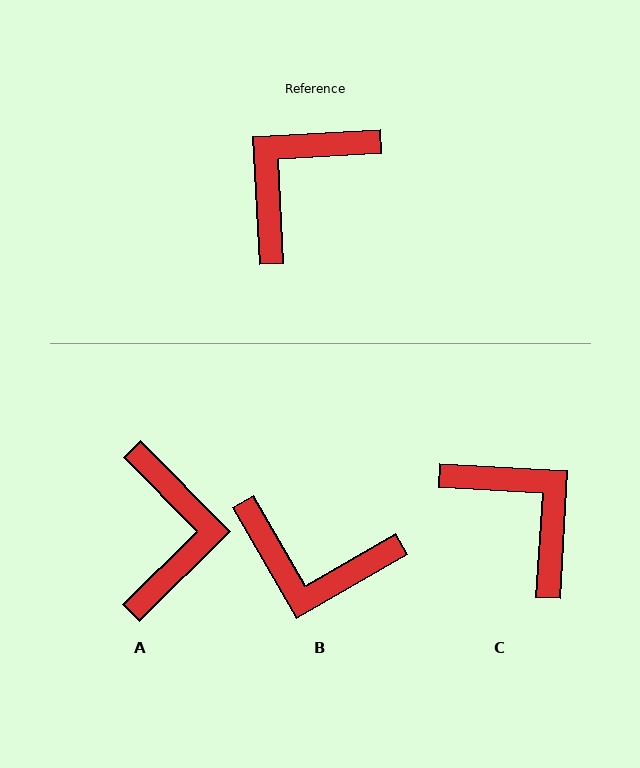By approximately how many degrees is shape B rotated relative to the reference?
Approximately 117 degrees counter-clockwise.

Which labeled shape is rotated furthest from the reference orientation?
A, about 138 degrees away.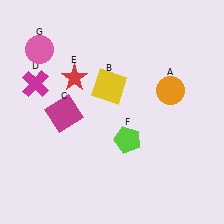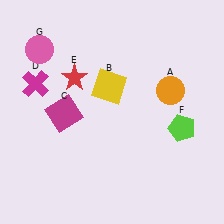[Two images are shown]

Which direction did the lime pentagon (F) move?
The lime pentagon (F) moved right.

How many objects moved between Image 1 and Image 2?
1 object moved between the two images.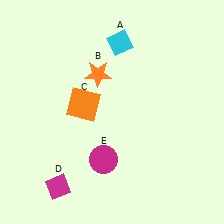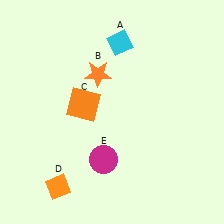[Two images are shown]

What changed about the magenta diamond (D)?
In Image 1, D is magenta. In Image 2, it changed to orange.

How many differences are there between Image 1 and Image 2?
There is 1 difference between the two images.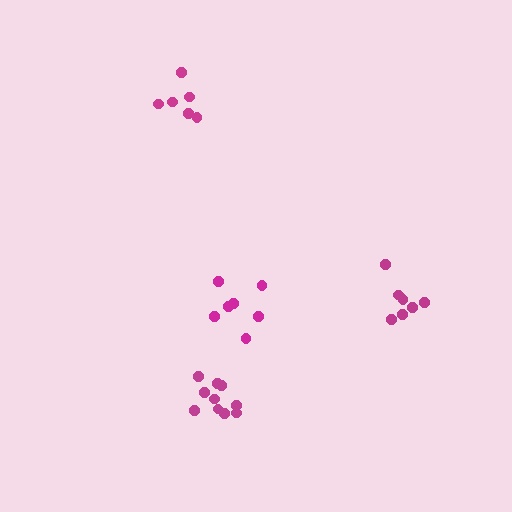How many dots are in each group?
Group 1: 7 dots, Group 2: 10 dots, Group 3: 7 dots, Group 4: 6 dots (30 total).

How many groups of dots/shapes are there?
There are 4 groups.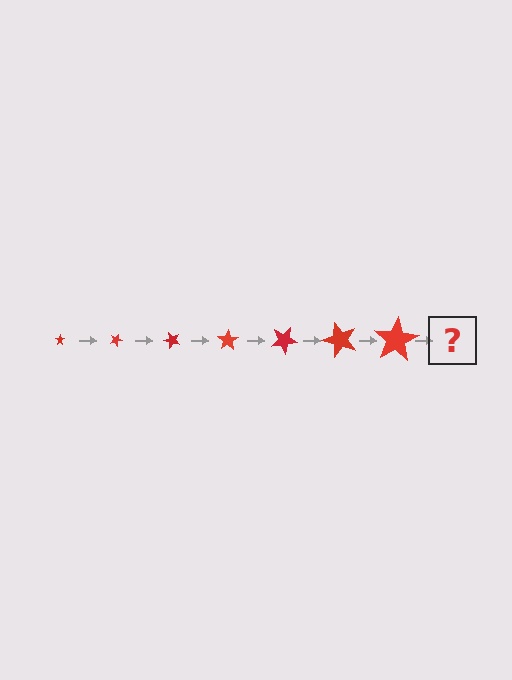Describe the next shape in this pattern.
It should be a star, larger than the previous one and rotated 175 degrees from the start.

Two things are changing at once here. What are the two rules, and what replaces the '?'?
The two rules are that the star grows larger each step and it rotates 25 degrees each step. The '?' should be a star, larger than the previous one and rotated 175 degrees from the start.